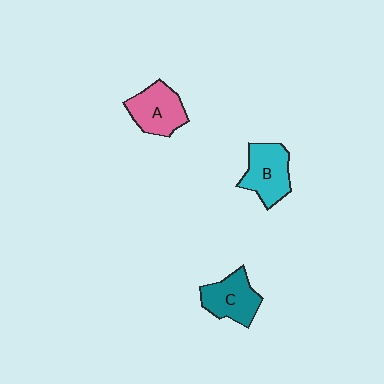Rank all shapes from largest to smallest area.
From largest to smallest: B (cyan), A (pink), C (teal).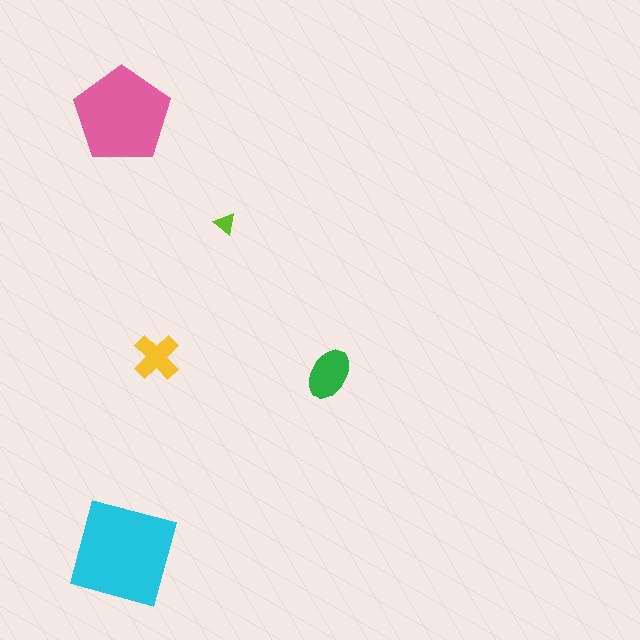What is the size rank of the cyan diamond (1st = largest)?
1st.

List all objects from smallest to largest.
The lime triangle, the yellow cross, the green ellipse, the pink pentagon, the cyan diamond.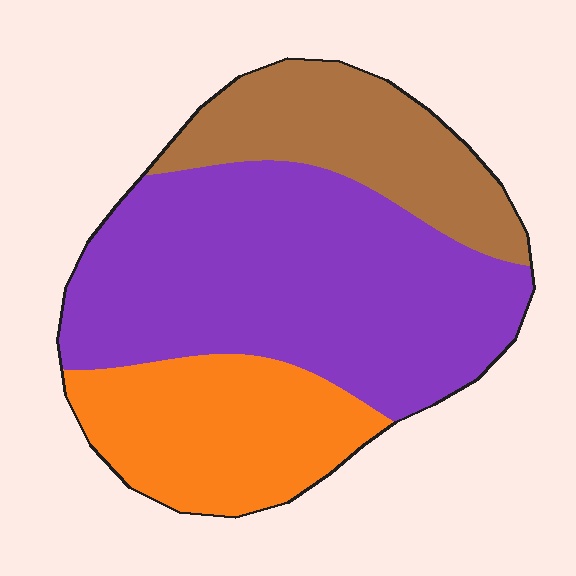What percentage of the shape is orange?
Orange covers 24% of the shape.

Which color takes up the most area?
Purple, at roughly 55%.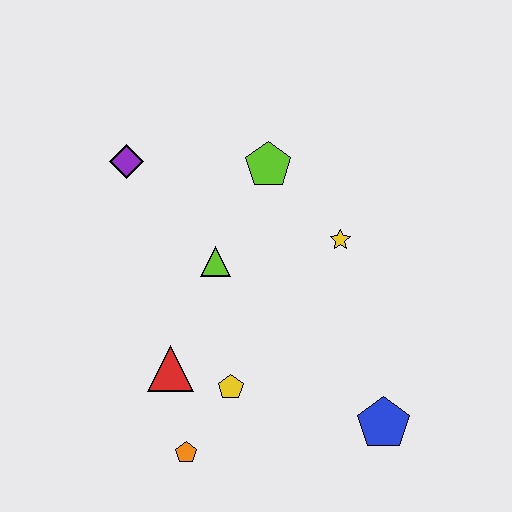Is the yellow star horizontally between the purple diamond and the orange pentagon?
No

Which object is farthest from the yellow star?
The orange pentagon is farthest from the yellow star.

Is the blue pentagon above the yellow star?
No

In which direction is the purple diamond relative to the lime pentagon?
The purple diamond is to the left of the lime pentagon.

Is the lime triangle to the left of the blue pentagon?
Yes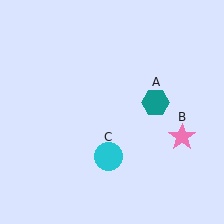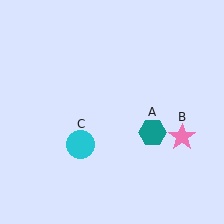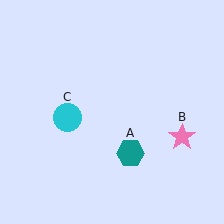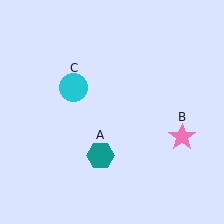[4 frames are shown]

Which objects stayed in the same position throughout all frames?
Pink star (object B) remained stationary.